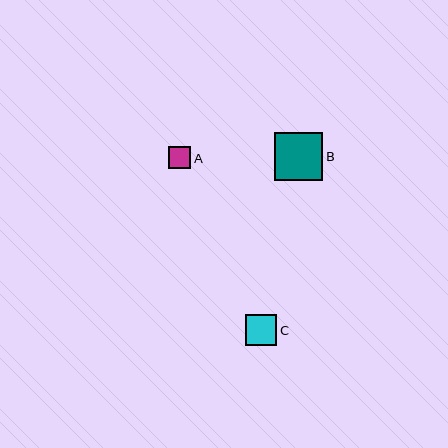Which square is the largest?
Square B is the largest with a size of approximately 48 pixels.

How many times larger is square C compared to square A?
Square C is approximately 1.4 times the size of square A.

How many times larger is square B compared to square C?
Square B is approximately 1.5 times the size of square C.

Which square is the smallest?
Square A is the smallest with a size of approximately 22 pixels.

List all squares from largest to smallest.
From largest to smallest: B, C, A.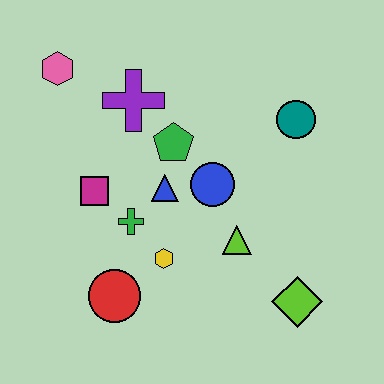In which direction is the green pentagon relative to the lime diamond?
The green pentagon is above the lime diamond.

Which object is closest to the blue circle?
The blue triangle is closest to the blue circle.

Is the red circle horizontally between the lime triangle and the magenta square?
Yes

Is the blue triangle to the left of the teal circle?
Yes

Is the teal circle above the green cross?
Yes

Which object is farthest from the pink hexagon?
The lime diamond is farthest from the pink hexagon.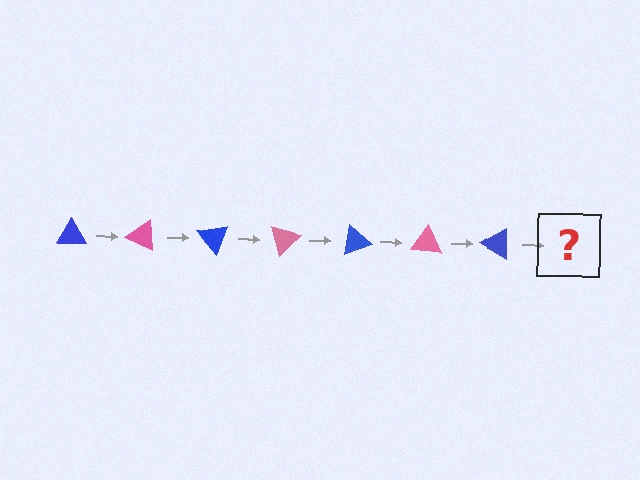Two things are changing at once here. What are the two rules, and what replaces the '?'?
The two rules are that it rotates 25 degrees each step and the color cycles through blue and pink. The '?' should be a pink triangle, rotated 175 degrees from the start.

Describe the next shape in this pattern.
It should be a pink triangle, rotated 175 degrees from the start.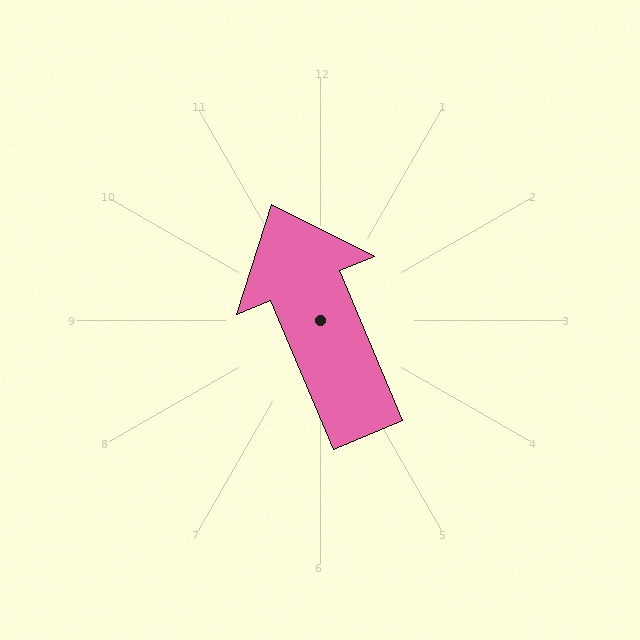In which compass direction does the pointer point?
Northwest.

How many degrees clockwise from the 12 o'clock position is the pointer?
Approximately 337 degrees.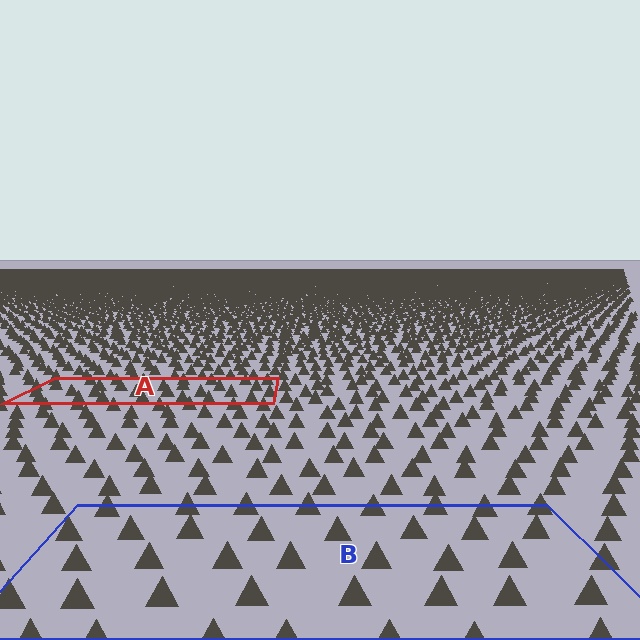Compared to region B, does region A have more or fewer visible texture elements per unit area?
Region A has more texture elements per unit area — they are packed more densely because it is farther away.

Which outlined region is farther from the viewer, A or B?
Region A is farther from the viewer — the texture elements inside it appear smaller and more densely packed.